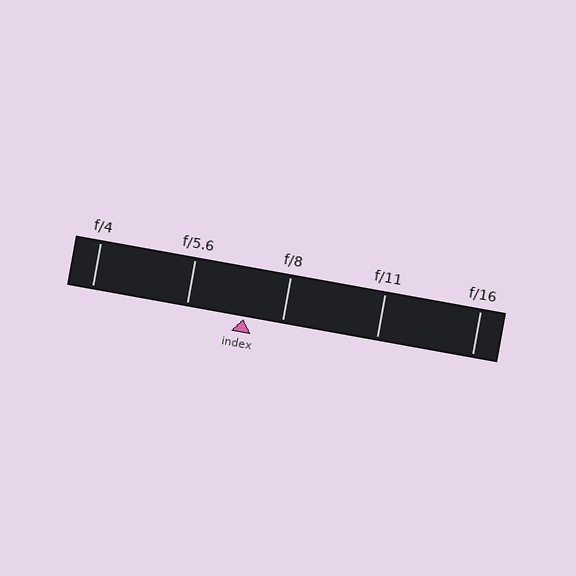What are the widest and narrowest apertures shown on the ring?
The widest aperture shown is f/4 and the narrowest is f/16.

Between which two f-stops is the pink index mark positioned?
The index mark is between f/5.6 and f/8.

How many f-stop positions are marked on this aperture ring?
There are 5 f-stop positions marked.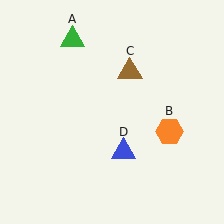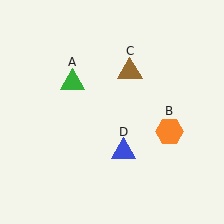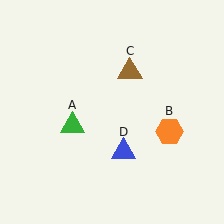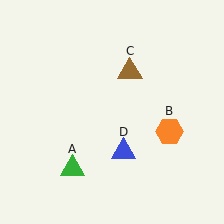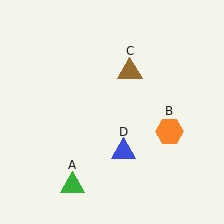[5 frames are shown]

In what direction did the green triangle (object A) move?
The green triangle (object A) moved down.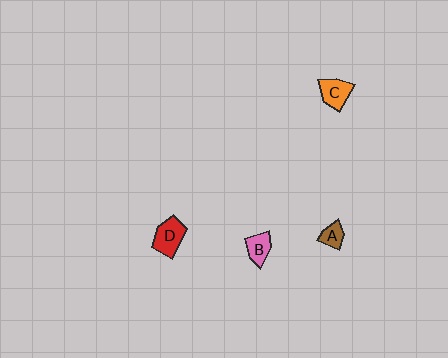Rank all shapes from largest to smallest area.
From largest to smallest: D (red), C (orange), B (pink), A (brown).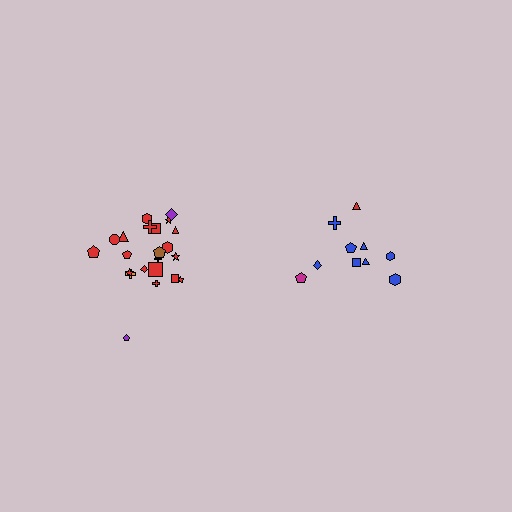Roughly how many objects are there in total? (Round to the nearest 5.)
Roughly 30 objects in total.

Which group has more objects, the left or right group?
The left group.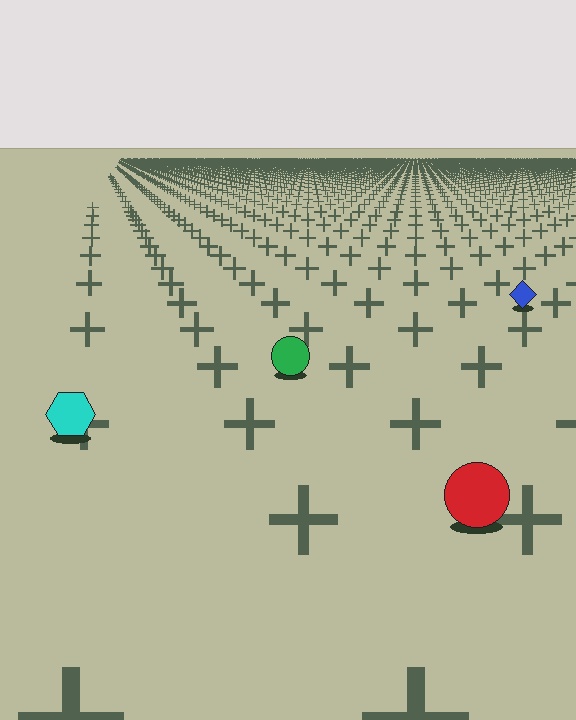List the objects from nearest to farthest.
From nearest to farthest: the red circle, the cyan hexagon, the green circle, the blue diamond.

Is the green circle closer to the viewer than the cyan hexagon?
No. The cyan hexagon is closer — you can tell from the texture gradient: the ground texture is coarser near it.